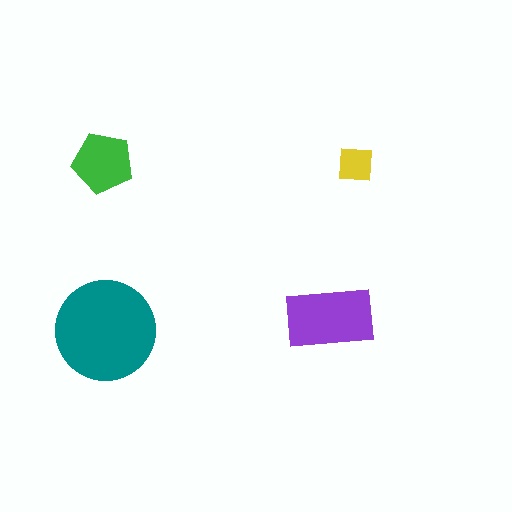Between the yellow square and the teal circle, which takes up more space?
The teal circle.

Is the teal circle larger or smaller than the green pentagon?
Larger.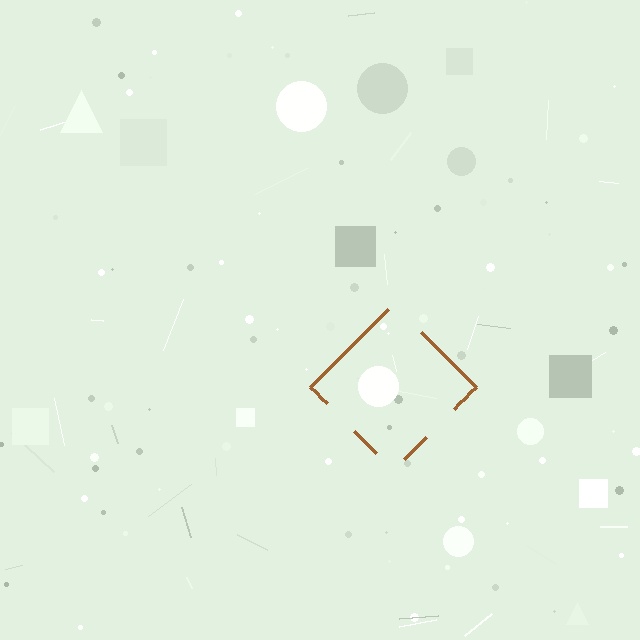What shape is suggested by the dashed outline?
The dashed outline suggests a diamond.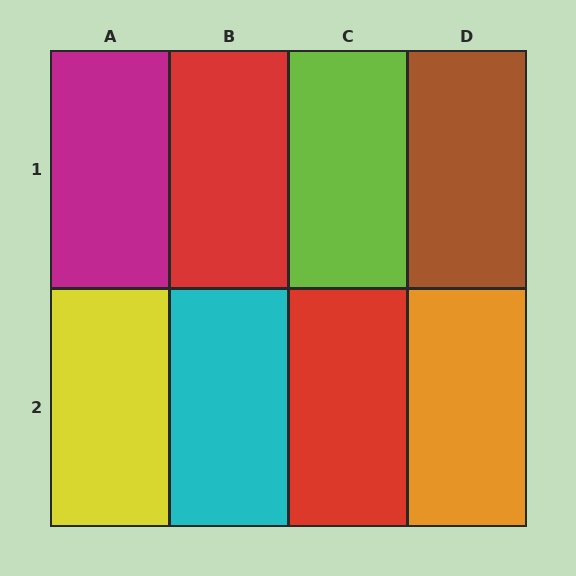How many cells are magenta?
1 cell is magenta.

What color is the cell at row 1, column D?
Brown.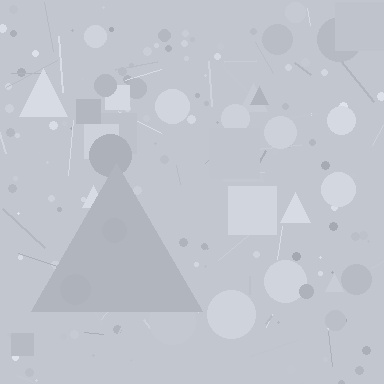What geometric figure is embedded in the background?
A triangle is embedded in the background.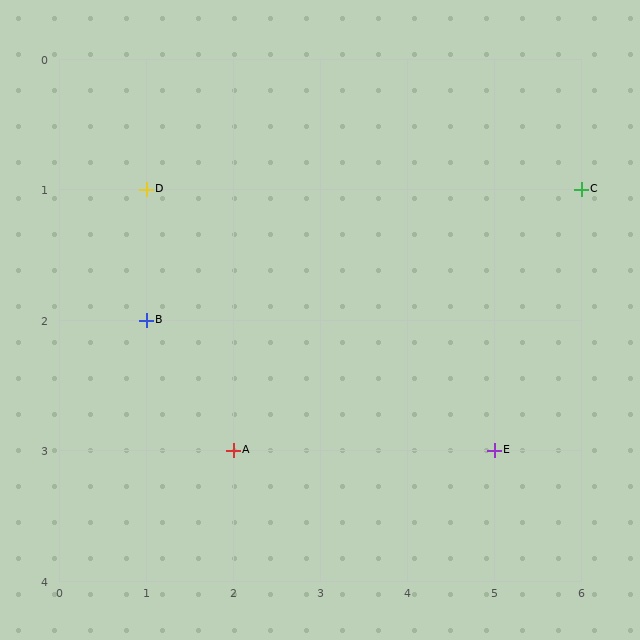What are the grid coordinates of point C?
Point C is at grid coordinates (6, 1).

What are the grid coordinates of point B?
Point B is at grid coordinates (1, 2).